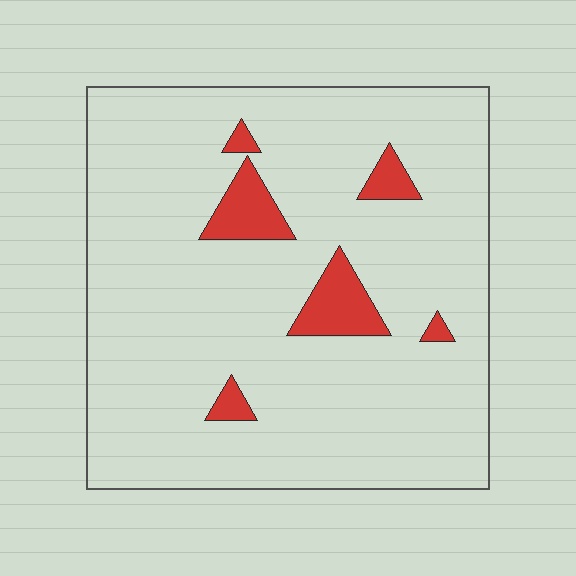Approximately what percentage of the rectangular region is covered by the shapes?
Approximately 10%.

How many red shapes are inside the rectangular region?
6.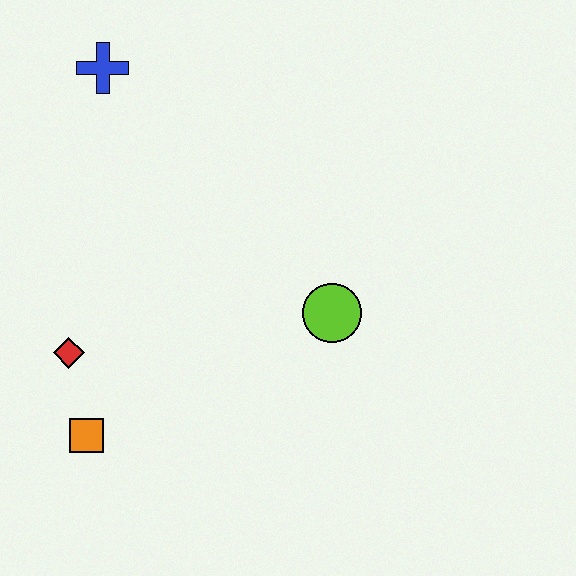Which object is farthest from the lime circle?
The blue cross is farthest from the lime circle.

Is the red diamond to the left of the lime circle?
Yes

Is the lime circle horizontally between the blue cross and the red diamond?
No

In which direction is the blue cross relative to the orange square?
The blue cross is above the orange square.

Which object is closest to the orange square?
The red diamond is closest to the orange square.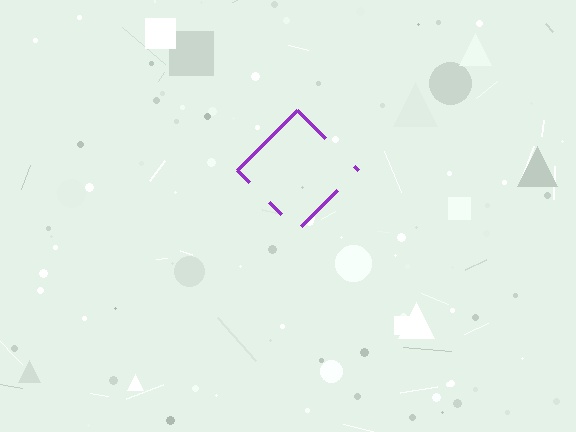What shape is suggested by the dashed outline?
The dashed outline suggests a diamond.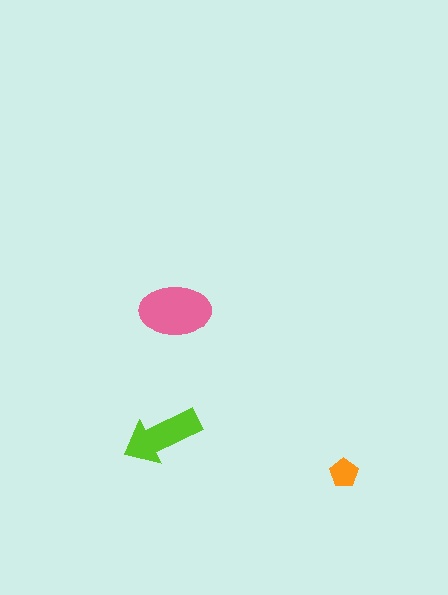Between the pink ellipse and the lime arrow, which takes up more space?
The pink ellipse.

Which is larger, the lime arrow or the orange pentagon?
The lime arrow.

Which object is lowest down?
The orange pentagon is bottommost.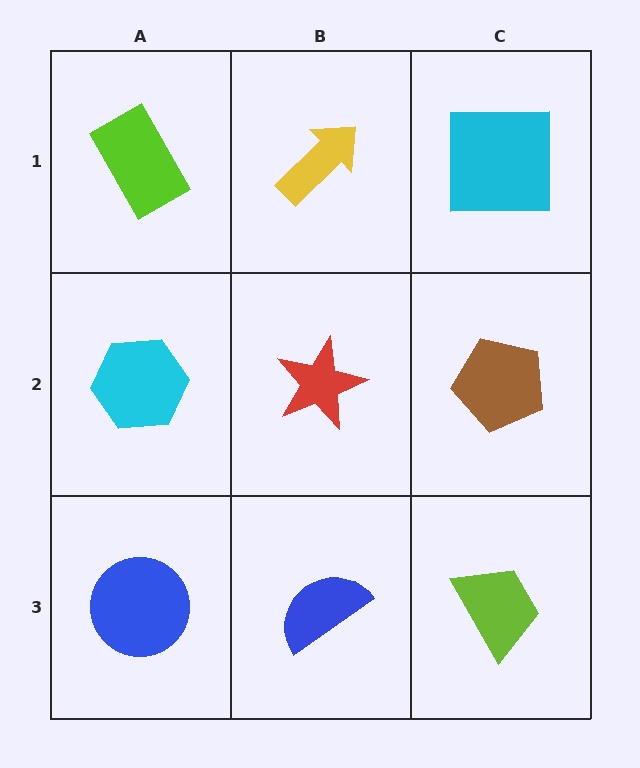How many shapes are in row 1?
3 shapes.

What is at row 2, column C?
A brown pentagon.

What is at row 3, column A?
A blue circle.